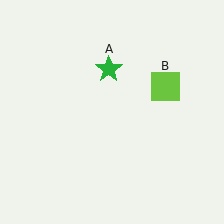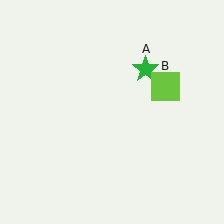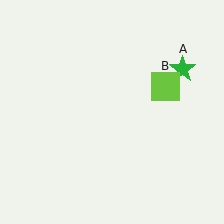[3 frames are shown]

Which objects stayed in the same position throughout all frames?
Lime square (object B) remained stationary.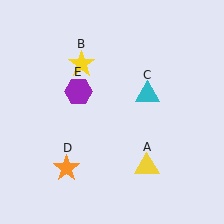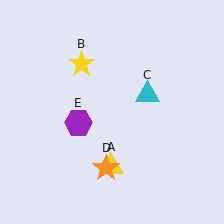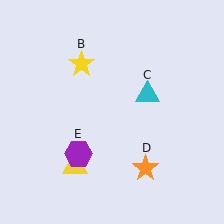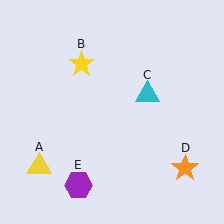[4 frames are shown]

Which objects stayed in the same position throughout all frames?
Yellow star (object B) and cyan triangle (object C) remained stationary.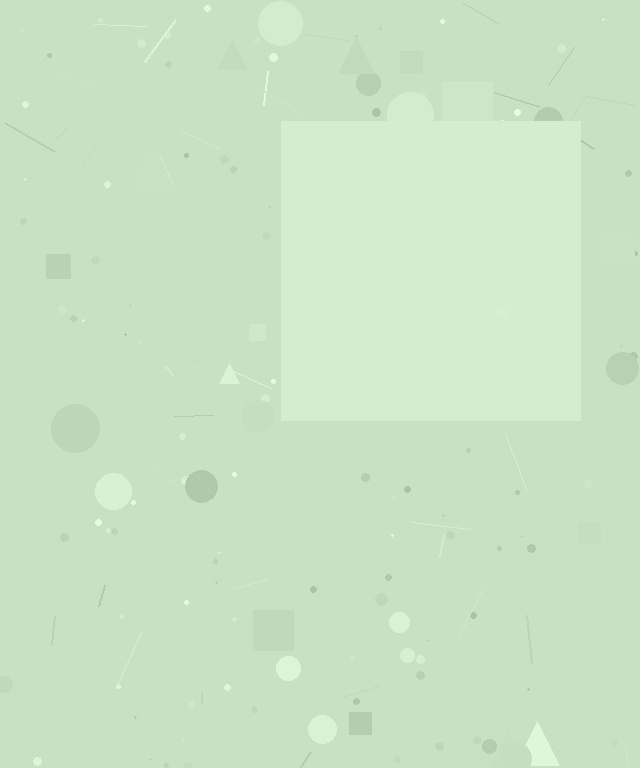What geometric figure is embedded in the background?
A square is embedded in the background.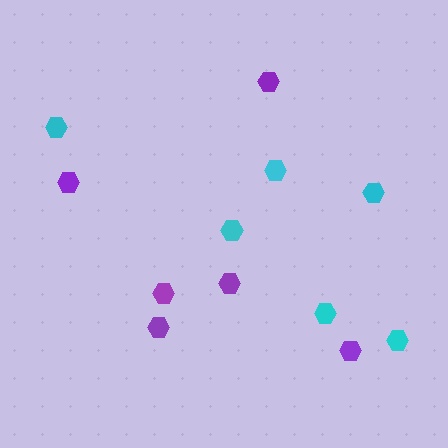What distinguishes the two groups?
There are 2 groups: one group of cyan hexagons (6) and one group of purple hexagons (6).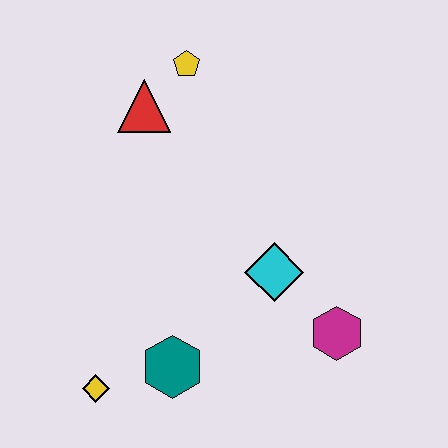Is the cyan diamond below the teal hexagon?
No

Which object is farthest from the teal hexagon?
The yellow pentagon is farthest from the teal hexagon.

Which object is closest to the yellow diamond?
The teal hexagon is closest to the yellow diamond.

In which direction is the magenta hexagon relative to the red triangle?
The magenta hexagon is below the red triangle.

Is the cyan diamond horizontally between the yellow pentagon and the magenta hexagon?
Yes